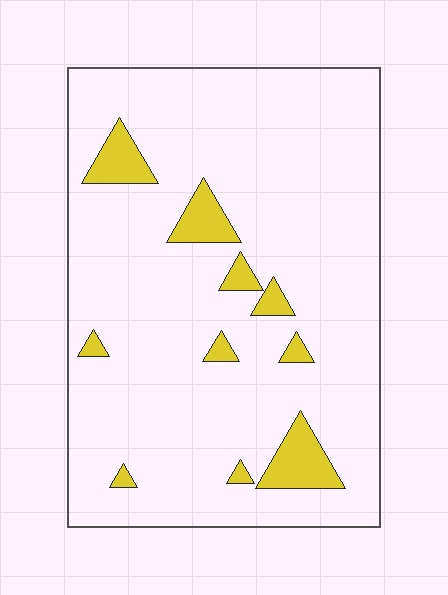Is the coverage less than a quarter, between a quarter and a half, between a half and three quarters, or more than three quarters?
Less than a quarter.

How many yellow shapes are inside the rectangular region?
10.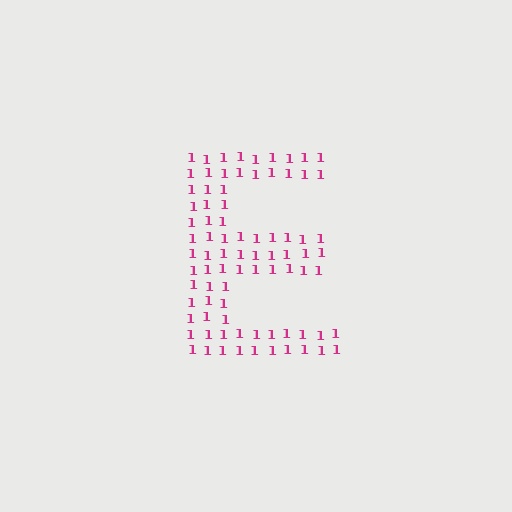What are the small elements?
The small elements are digit 1's.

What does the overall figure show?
The overall figure shows the letter E.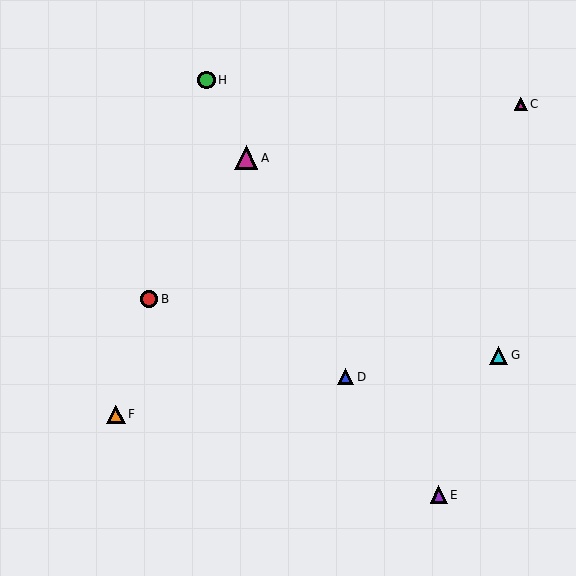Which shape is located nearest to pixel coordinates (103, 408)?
The orange triangle (labeled F) at (116, 414) is nearest to that location.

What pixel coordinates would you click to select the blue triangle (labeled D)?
Click at (346, 377) to select the blue triangle D.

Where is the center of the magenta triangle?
The center of the magenta triangle is at (246, 158).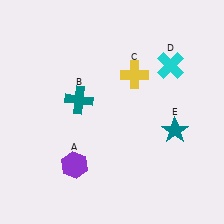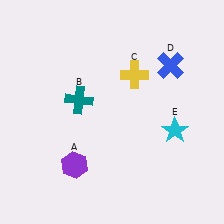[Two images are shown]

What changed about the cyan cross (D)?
In Image 1, D is cyan. In Image 2, it changed to blue.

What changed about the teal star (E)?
In Image 1, E is teal. In Image 2, it changed to cyan.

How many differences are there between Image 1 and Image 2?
There are 2 differences between the two images.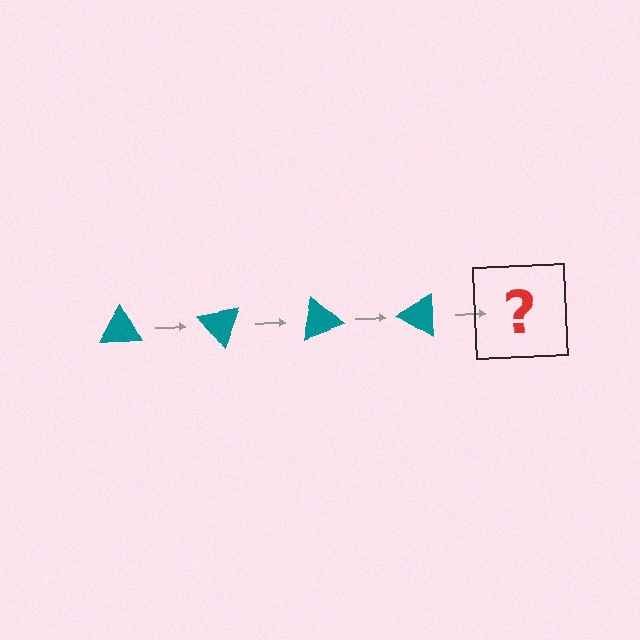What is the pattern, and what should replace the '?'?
The pattern is that the triangle rotates 50 degrees each step. The '?' should be a teal triangle rotated 200 degrees.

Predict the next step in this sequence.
The next step is a teal triangle rotated 200 degrees.